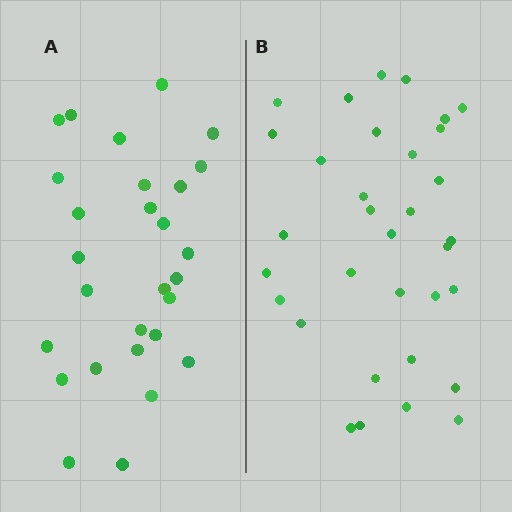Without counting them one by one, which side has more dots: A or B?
Region B (the right region) has more dots.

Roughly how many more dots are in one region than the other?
Region B has about 5 more dots than region A.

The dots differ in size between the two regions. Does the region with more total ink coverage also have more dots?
No. Region A has more total ink coverage because its dots are larger, but region B actually contains more individual dots. Total area can be misleading — the number of items is what matters here.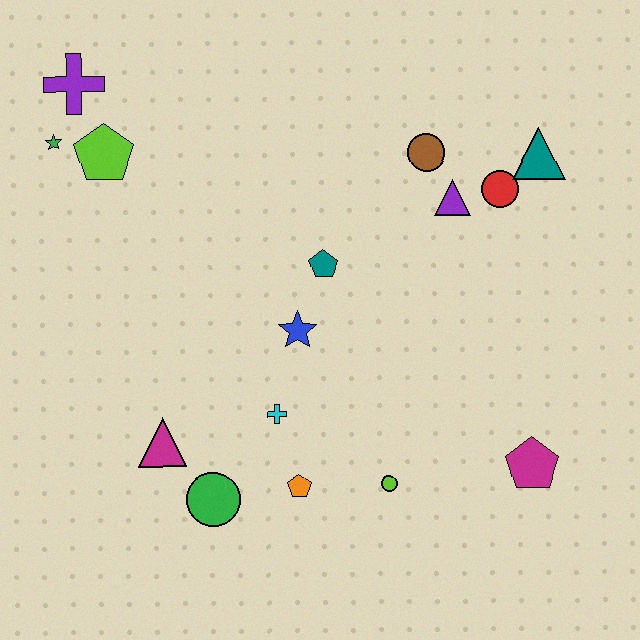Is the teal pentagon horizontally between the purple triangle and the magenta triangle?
Yes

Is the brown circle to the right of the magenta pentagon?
No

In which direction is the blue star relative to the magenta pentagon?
The blue star is to the left of the magenta pentagon.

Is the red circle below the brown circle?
Yes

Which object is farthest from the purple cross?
The magenta pentagon is farthest from the purple cross.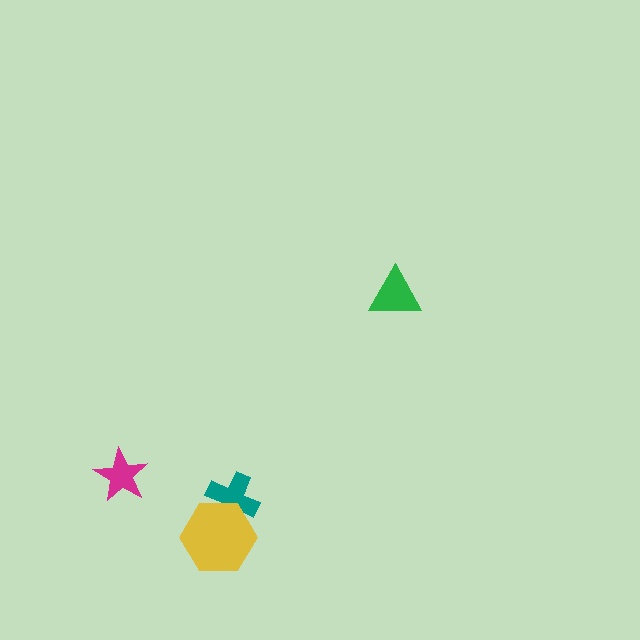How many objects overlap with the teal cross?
1 object overlaps with the teal cross.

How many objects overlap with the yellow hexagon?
1 object overlaps with the yellow hexagon.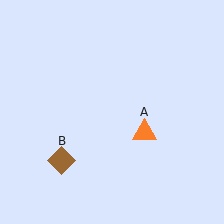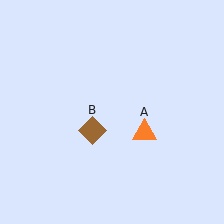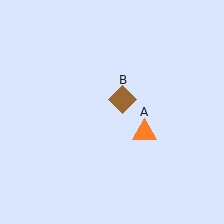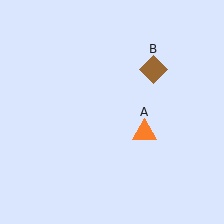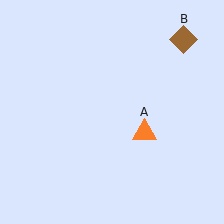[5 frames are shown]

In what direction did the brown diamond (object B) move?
The brown diamond (object B) moved up and to the right.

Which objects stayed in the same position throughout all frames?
Orange triangle (object A) remained stationary.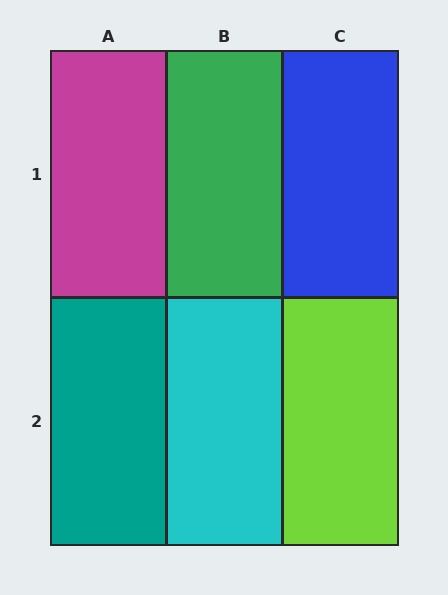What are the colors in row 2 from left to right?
Teal, cyan, lime.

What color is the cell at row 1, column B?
Green.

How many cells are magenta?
1 cell is magenta.